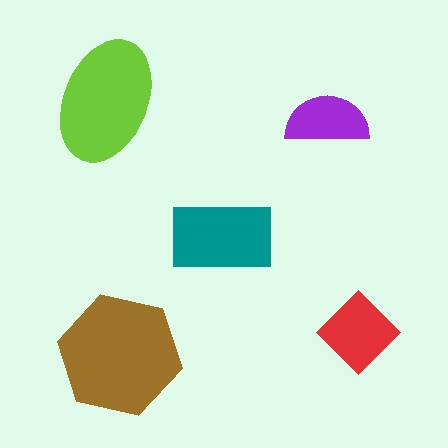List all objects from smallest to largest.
The purple semicircle, the red diamond, the teal rectangle, the lime ellipse, the brown hexagon.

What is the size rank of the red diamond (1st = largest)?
4th.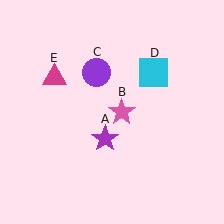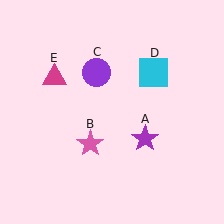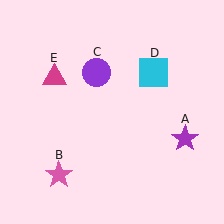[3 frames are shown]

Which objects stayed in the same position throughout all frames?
Purple circle (object C) and cyan square (object D) and magenta triangle (object E) remained stationary.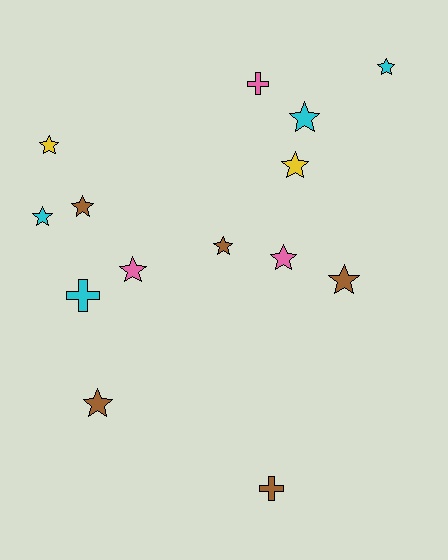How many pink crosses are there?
There is 1 pink cross.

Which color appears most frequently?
Brown, with 5 objects.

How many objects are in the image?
There are 14 objects.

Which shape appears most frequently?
Star, with 11 objects.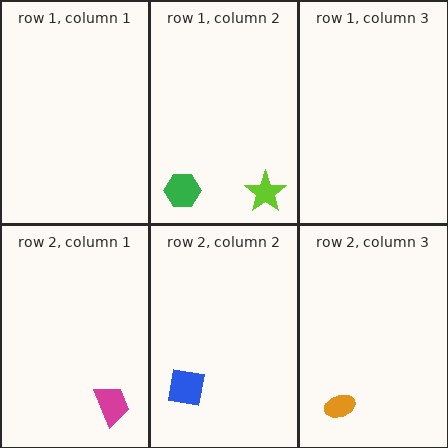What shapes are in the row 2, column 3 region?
The orange ellipse.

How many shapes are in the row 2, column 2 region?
1.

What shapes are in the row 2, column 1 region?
The magenta trapezoid.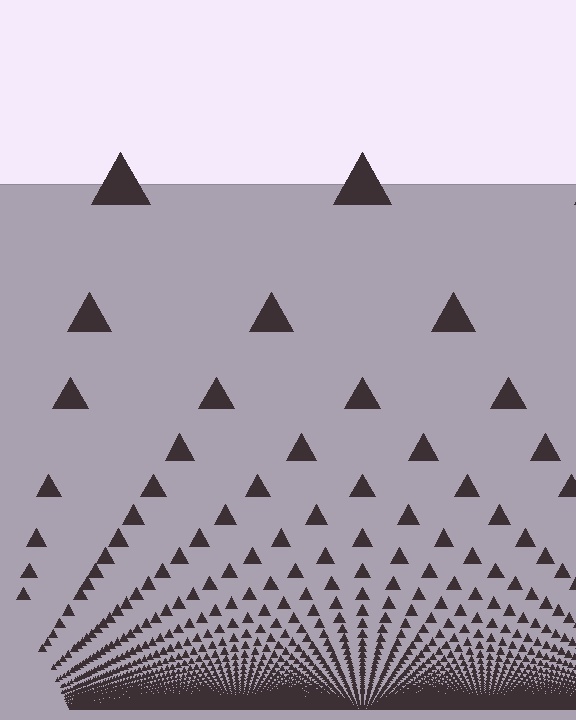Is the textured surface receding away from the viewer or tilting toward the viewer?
The surface appears to tilt toward the viewer. Texture elements get larger and sparser toward the top.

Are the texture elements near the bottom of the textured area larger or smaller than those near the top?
Smaller. The gradient is inverted — elements near the bottom are smaller and denser.